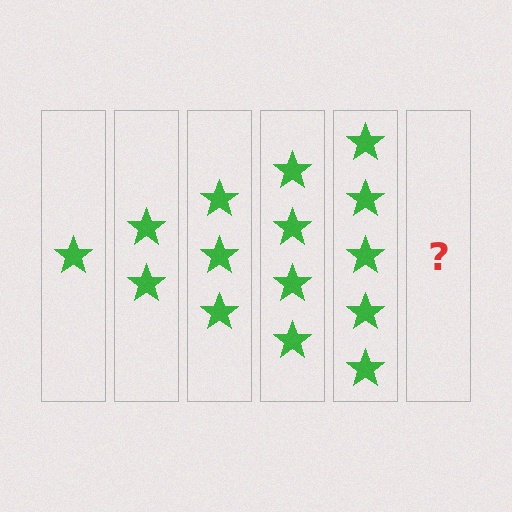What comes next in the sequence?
The next element should be 6 stars.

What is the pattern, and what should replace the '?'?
The pattern is that each step adds one more star. The '?' should be 6 stars.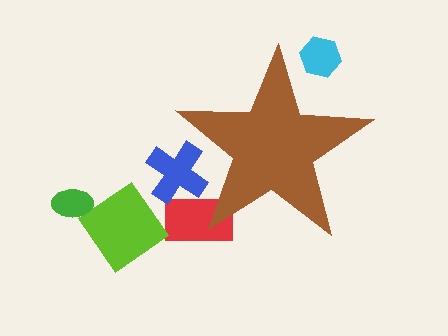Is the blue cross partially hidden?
Yes, the blue cross is partially hidden behind the brown star.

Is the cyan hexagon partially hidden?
Yes, the cyan hexagon is partially hidden behind the brown star.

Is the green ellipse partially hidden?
No, the green ellipse is fully visible.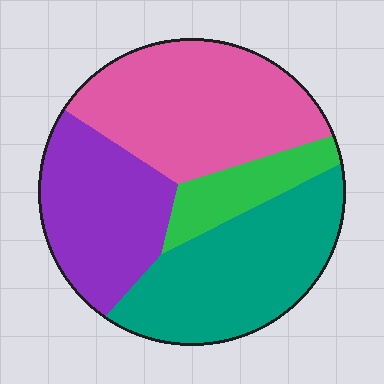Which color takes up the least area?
Green, at roughly 10%.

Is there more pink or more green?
Pink.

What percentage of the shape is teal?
Teal covers around 30% of the shape.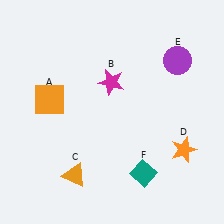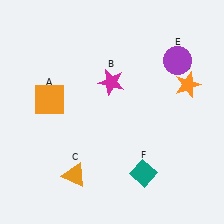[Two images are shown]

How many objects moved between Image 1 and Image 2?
1 object moved between the two images.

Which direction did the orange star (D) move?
The orange star (D) moved up.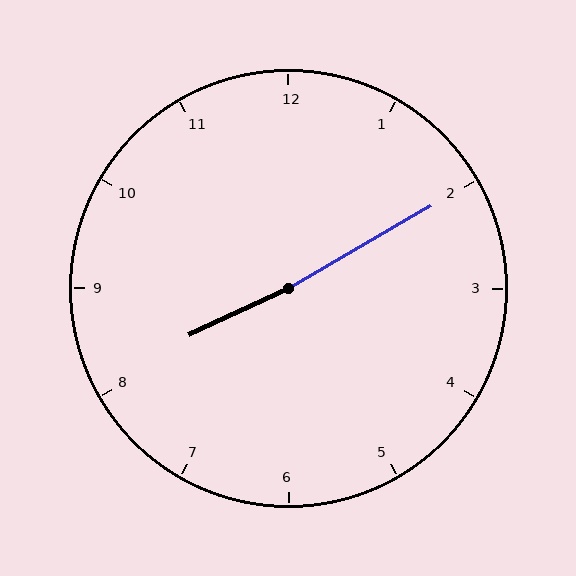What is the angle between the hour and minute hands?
Approximately 175 degrees.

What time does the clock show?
8:10.